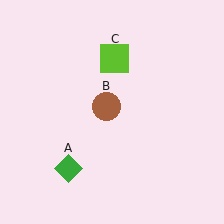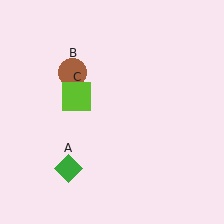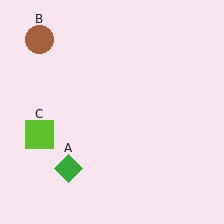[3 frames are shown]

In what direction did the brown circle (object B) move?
The brown circle (object B) moved up and to the left.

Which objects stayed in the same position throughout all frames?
Green diamond (object A) remained stationary.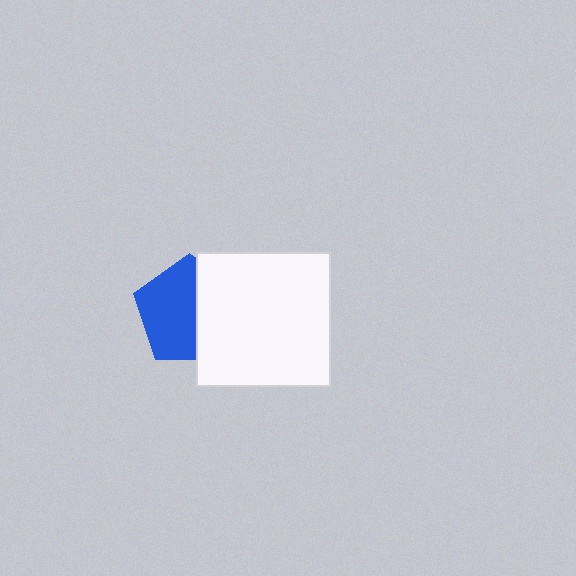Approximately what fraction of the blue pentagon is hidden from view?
Roughly 43% of the blue pentagon is hidden behind the white square.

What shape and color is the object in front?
The object in front is a white square.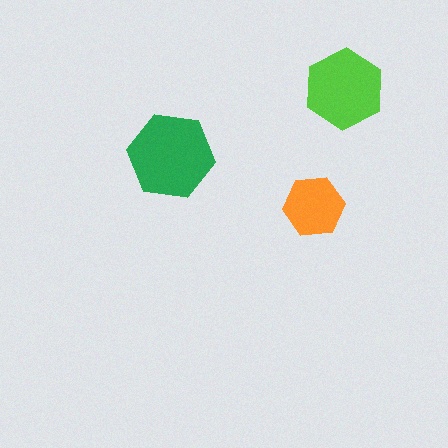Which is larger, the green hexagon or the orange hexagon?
The green one.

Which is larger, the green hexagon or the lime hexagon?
The green one.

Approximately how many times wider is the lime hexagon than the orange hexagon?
About 1.5 times wider.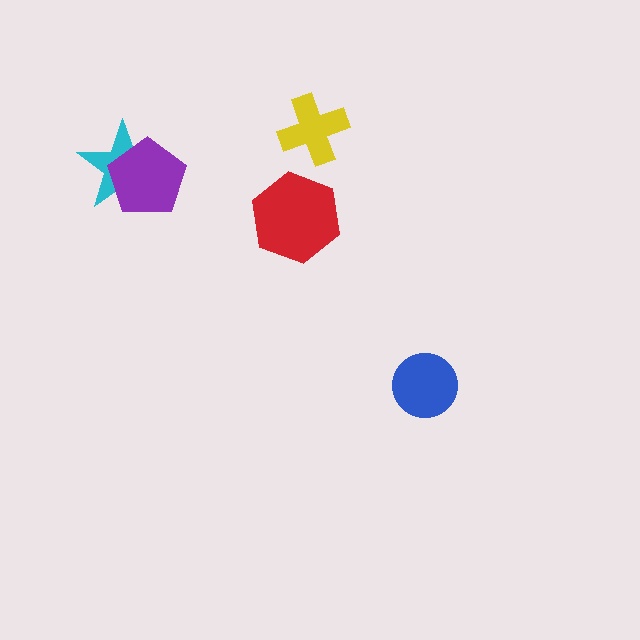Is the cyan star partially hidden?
Yes, it is partially covered by another shape.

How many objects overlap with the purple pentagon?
1 object overlaps with the purple pentagon.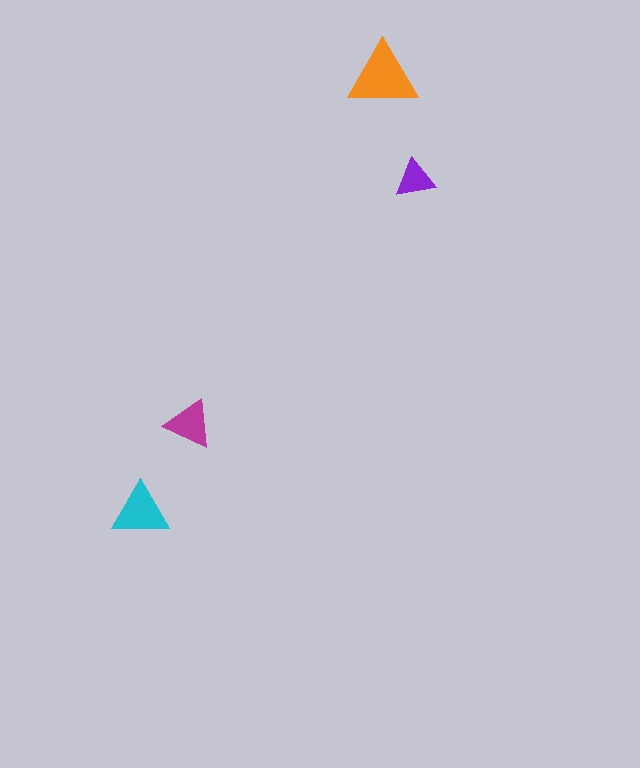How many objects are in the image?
There are 4 objects in the image.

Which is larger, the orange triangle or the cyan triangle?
The orange one.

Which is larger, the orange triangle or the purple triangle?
The orange one.